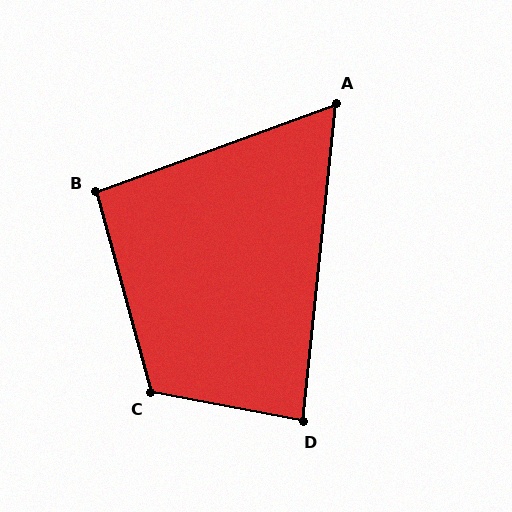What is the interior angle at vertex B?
Approximately 95 degrees (approximately right).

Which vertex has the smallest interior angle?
A, at approximately 64 degrees.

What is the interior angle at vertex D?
Approximately 85 degrees (approximately right).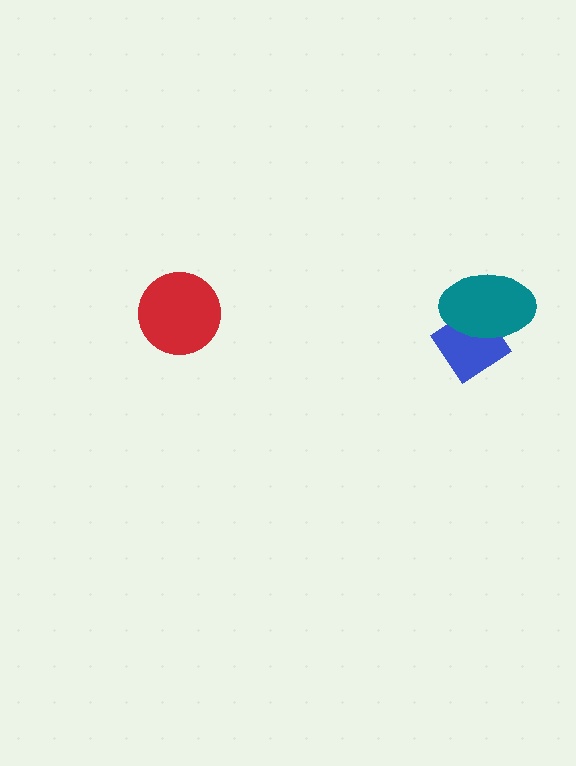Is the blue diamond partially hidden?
Yes, it is partially covered by another shape.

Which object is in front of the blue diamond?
The teal ellipse is in front of the blue diamond.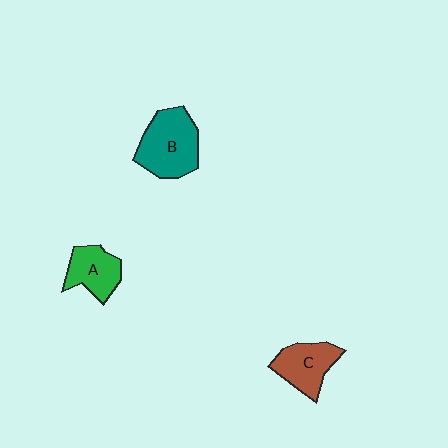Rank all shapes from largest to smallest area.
From largest to smallest: B (teal), C (brown), A (green).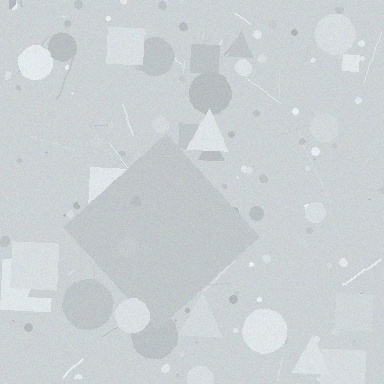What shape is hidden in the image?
A diamond is hidden in the image.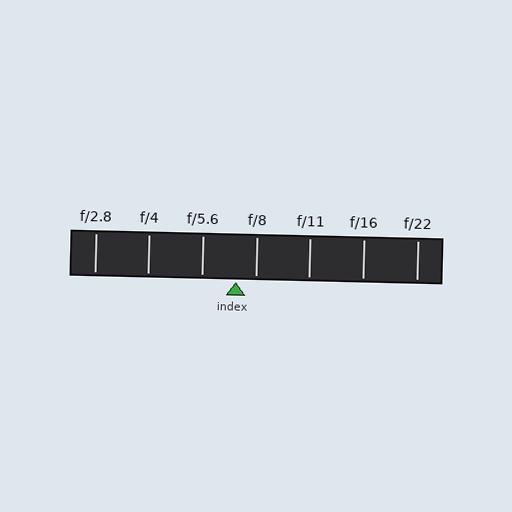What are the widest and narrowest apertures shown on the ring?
The widest aperture shown is f/2.8 and the narrowest is f/22.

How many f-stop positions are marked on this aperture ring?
There are 7 f-stop positions marked.